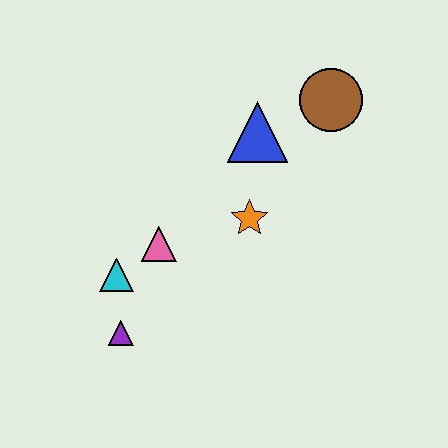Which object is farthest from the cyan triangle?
The brown circle is farthest from the cyan triangle.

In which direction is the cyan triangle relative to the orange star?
The cyan triangle is to the left of the orange star.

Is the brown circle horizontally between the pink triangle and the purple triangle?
No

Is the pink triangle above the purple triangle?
Yes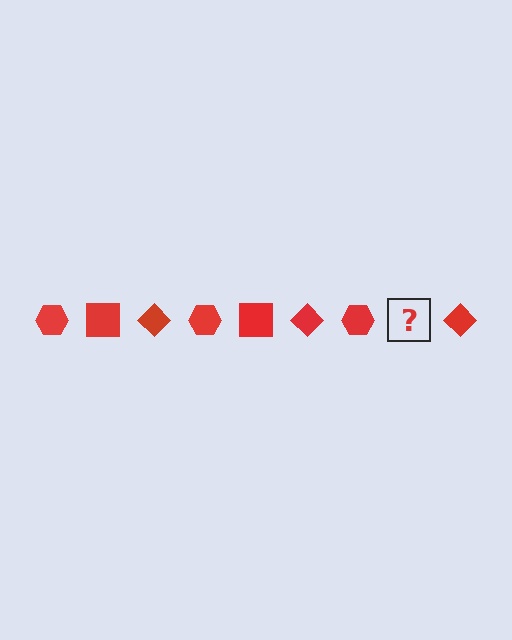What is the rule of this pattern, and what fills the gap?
The rule is that the pattern cycles through hexagon, square, diamond shapes in red. The gap should be filled with a red square.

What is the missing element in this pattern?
The missing element is a red square.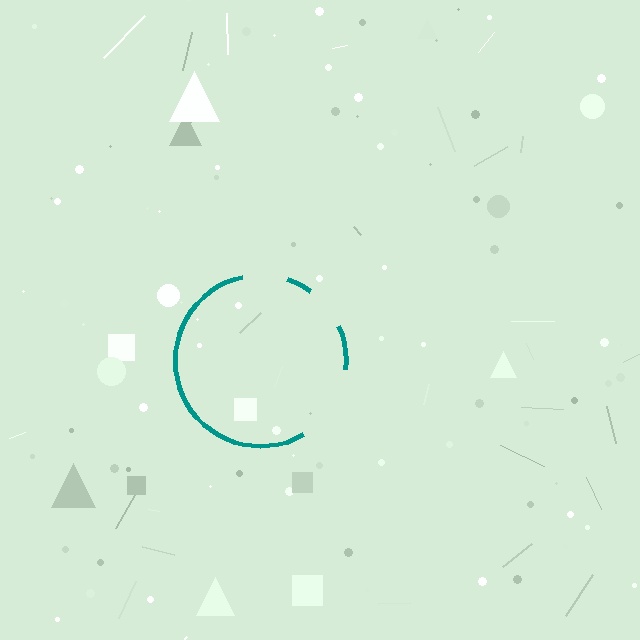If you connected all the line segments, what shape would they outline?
They would outline a circle.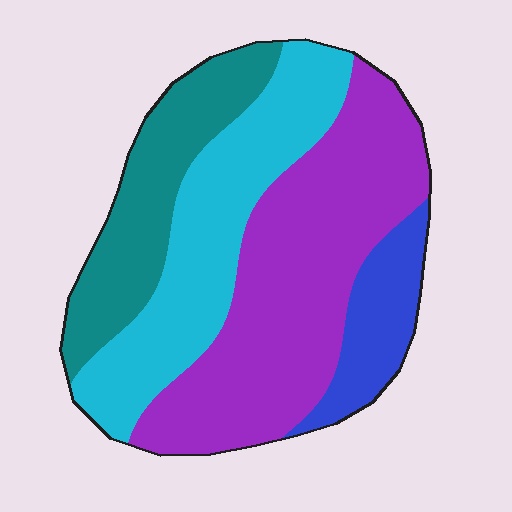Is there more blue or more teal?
Teal.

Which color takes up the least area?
Blue, at roughly 10%.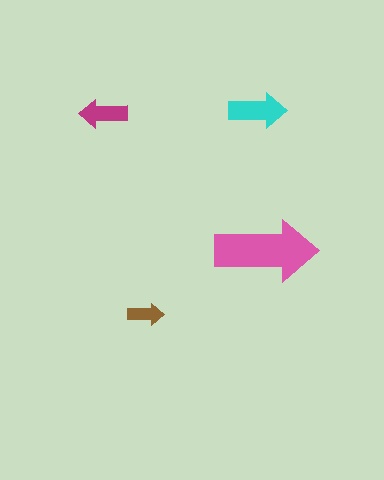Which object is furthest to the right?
The pink arrow is rightmost.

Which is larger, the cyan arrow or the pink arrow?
The pink one.